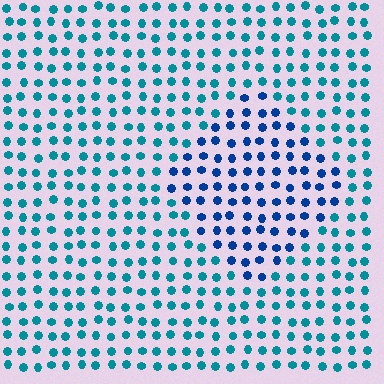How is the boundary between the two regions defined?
The boundary is defined purely by a slight shift in hue (about 33 degrees). Spacing, size, and orientation are identical on both sides.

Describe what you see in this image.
The image is filled with small teal elements in a uniform arrangement. A diamond-shaped region is visible where the elements are tinted to a slightly different hue, forming a subtle color boundary.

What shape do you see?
I see a diamond.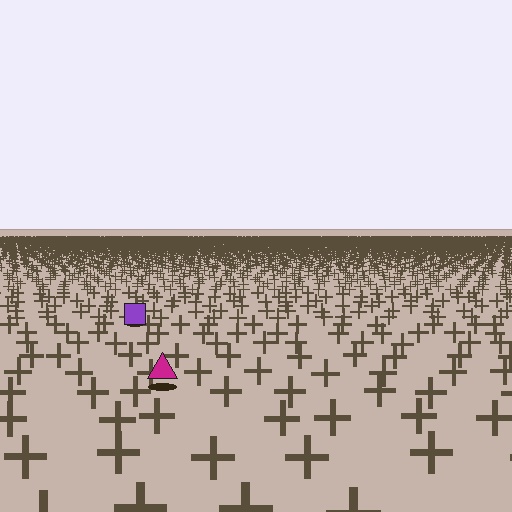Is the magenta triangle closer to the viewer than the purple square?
Yes. The magenta triangle is closer — you can tell from the texture gradient: the ground texture is coarser near it.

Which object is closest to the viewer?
The magenta triangle is closest. The texture marks near it are larger and more spread out.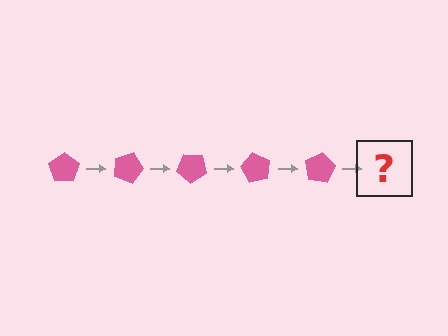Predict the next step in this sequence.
The next step is a pink pentagon rotated 100 degrees.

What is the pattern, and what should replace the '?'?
The pattern is that the pentagon rotates 20 degrees each step. The '?' should be a pink pentagon rotated 100 degrees.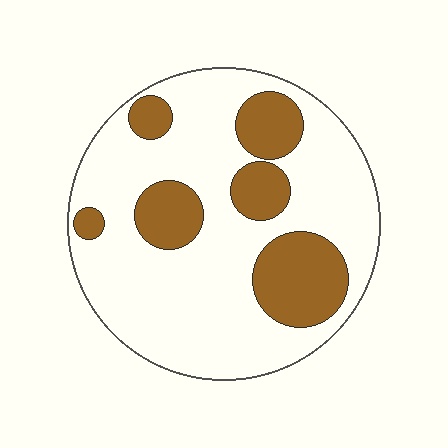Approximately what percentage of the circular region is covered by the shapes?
Approximately 25%.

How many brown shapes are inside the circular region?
6.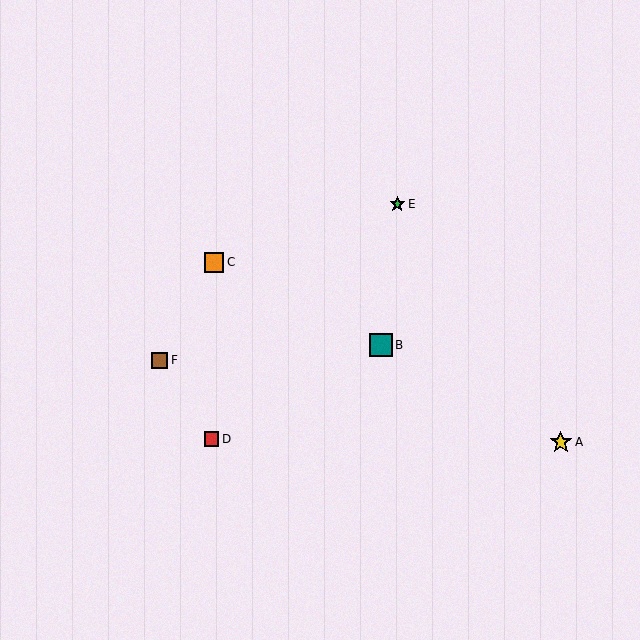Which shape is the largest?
The teal square (labeled B) is the largest.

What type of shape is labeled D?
Shape D is a red square.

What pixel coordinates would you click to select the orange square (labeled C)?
Click at (214, 262) to select the orange square C.